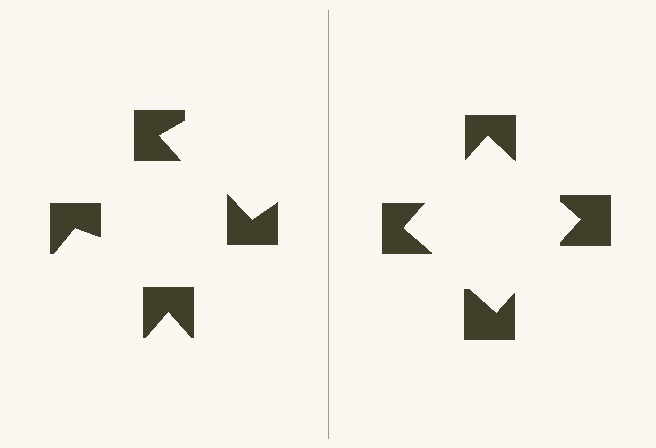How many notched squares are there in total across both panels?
8 — 4 on each side.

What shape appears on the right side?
An illusory square.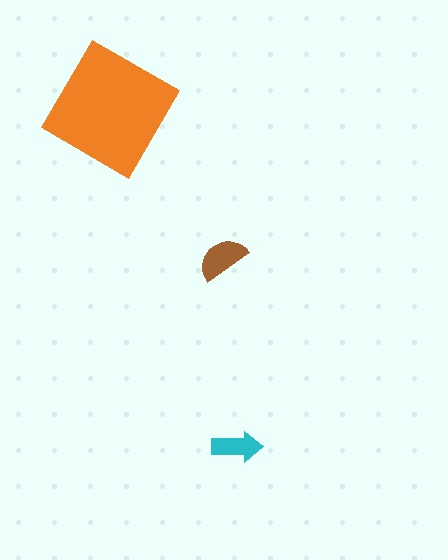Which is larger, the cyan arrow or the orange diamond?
The orange diamond.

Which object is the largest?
The orange diamond.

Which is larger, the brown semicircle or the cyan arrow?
The brown semicircle.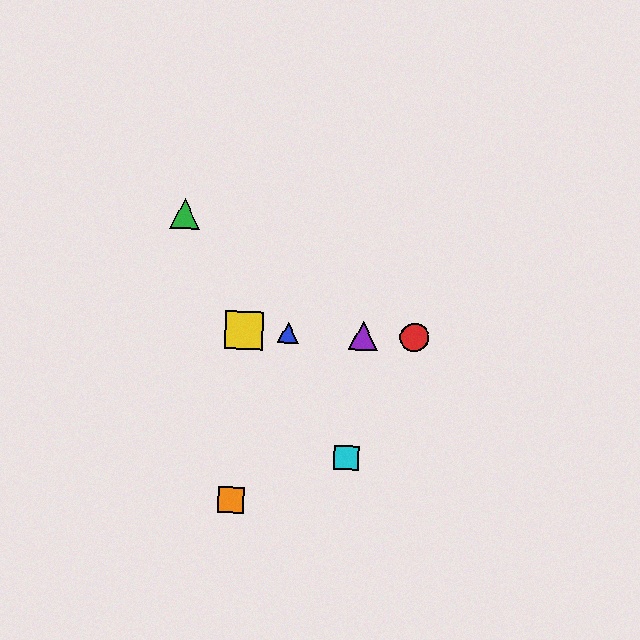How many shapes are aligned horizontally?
4 shapes (the red circle, the blue triangle, the yellow square, the purple triangle) are aligned horizontally.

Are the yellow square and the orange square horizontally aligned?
No, the yellow square is at y≈331 and the orange square is at y≈500.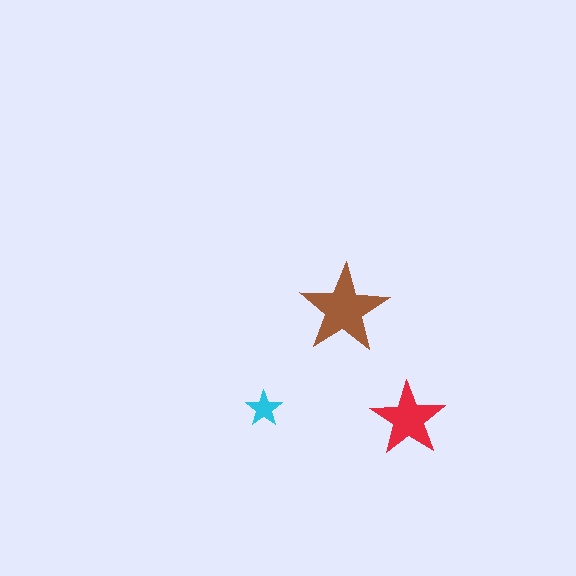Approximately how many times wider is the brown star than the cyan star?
About 2.5 times wider.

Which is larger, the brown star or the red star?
The brown one.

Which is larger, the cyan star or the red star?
The red one.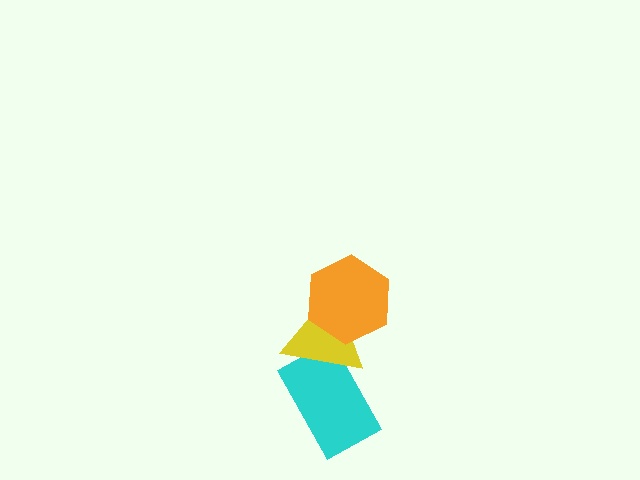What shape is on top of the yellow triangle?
The orange hexagon is on top of the yellow triangle.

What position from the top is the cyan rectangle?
The cyan rectangle is 3rd from the top.